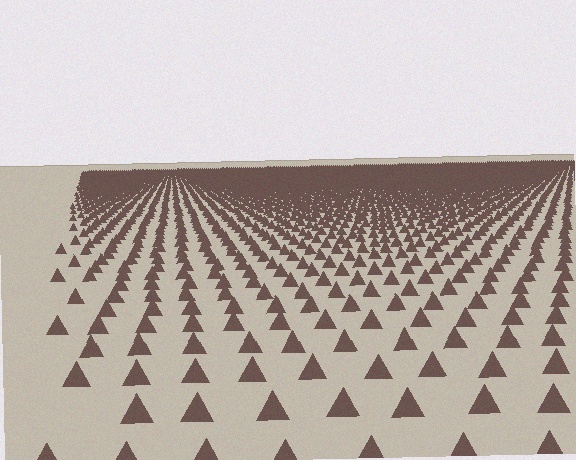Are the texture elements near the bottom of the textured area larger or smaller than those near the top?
Larger. Near the bottom, elements are closer to the viewer and appear at a bigger on-screen size.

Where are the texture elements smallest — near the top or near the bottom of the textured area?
Near the top.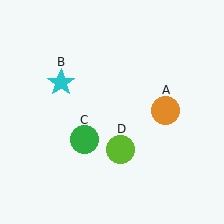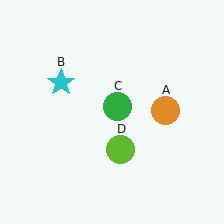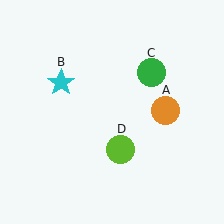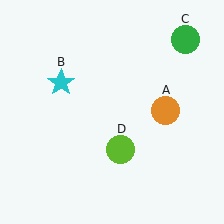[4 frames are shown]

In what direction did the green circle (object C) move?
The green circle (object C) moved up and to the right.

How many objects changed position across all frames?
1 object changed position: green circle (object C).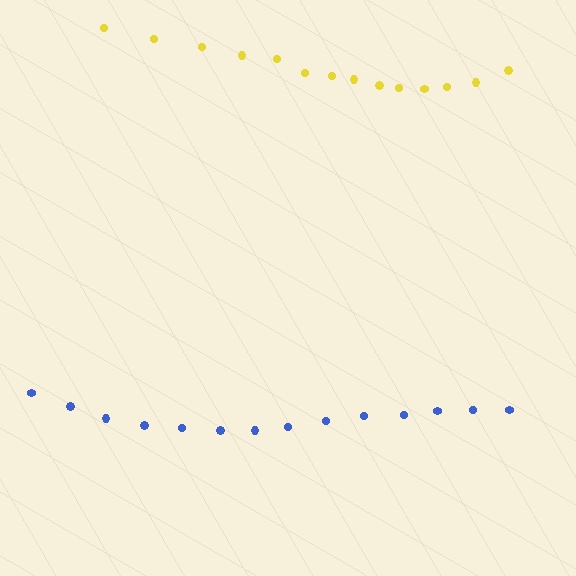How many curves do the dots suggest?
There are 2 distinct paths.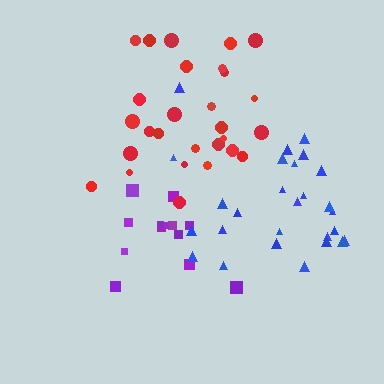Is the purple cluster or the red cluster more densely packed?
Red.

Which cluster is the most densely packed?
Blue.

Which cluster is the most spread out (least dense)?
Purple.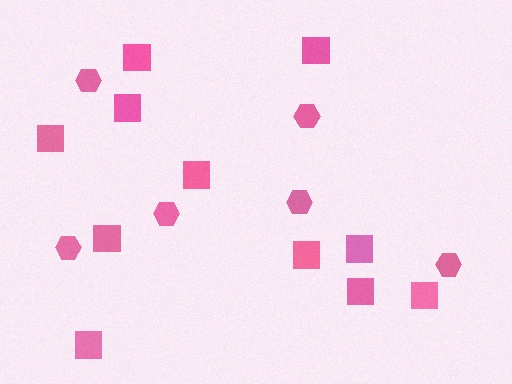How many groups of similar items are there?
There are 2 groups: one group of squares (11) and one group of hexagons (6).